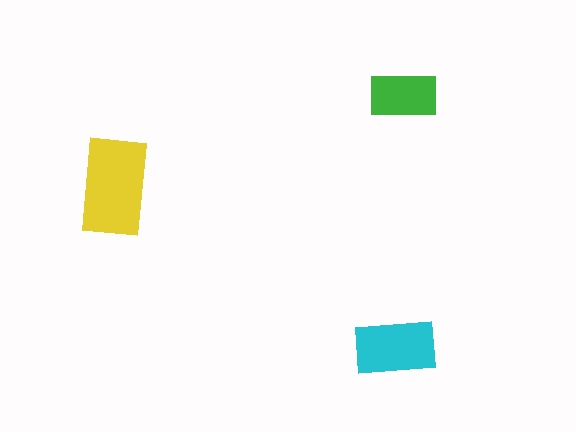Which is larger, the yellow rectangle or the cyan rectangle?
The yellow one.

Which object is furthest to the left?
The yellow rectangle is leftmost.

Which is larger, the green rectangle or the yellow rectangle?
The yellow one.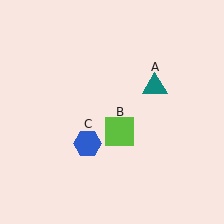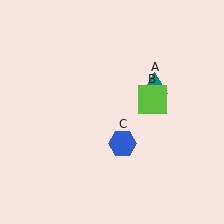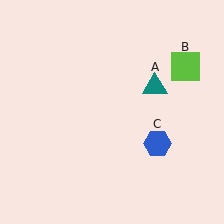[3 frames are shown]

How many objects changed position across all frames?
2 objects changed position: lime square (object B), blue hexagon (object C).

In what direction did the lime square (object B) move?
The lime square (object B) moved up and to the right.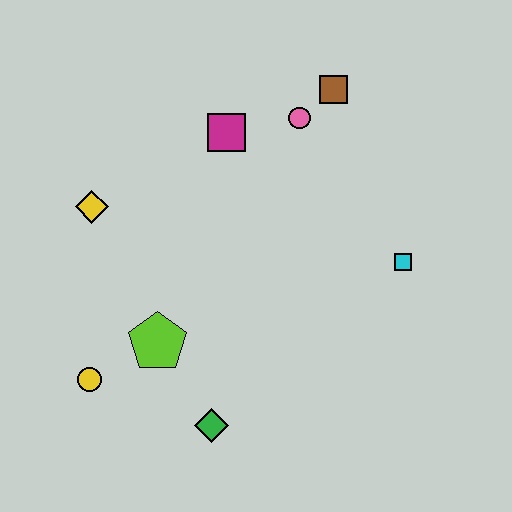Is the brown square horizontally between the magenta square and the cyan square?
Yes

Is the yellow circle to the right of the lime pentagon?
No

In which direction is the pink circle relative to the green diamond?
The pink circle is above the green diamond.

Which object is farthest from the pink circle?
The yellow circle is farthest from the pink circle.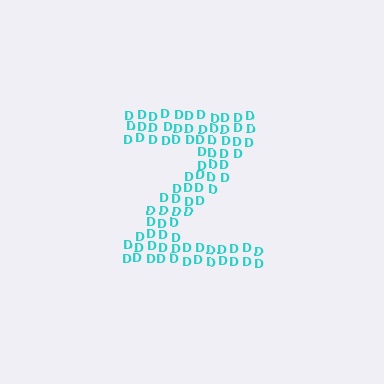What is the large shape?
The large shape is the letter Z.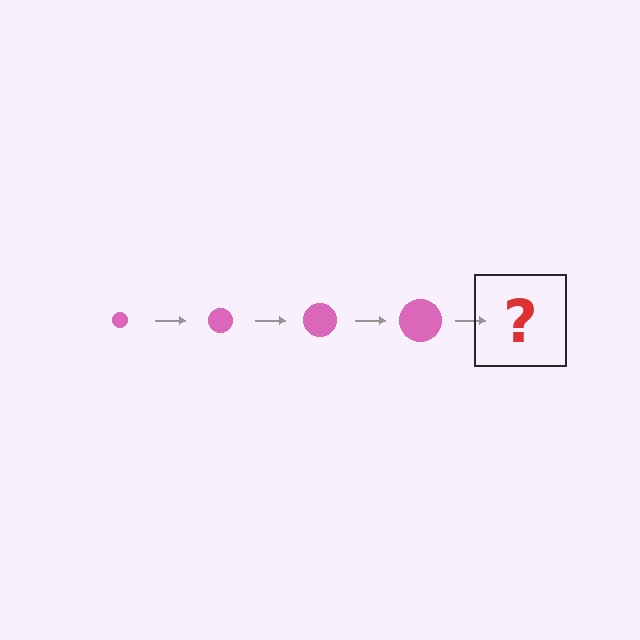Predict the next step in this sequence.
The next step is a pink circle, larger than the previous one.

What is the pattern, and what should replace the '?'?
The pattern is that the circle gets progressively larger each step. The '?' should be a pink circle, larger than the previous one.